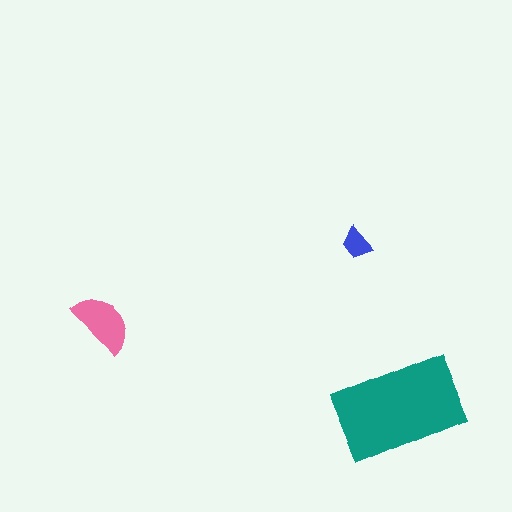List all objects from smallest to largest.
The blue trapezoid, the pink semicircle, the teal rectangle.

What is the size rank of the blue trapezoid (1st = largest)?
3rd.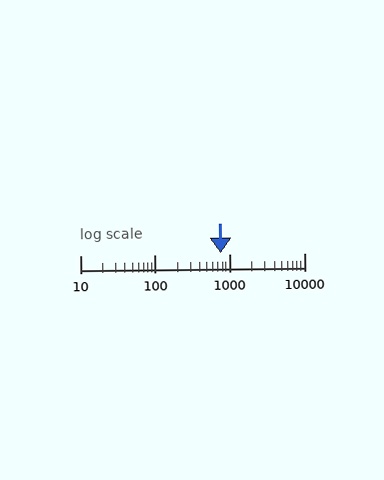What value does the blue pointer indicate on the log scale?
The pointer indicates approximately 770.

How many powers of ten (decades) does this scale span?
The scale spans 3 decades, from 10 to 10000.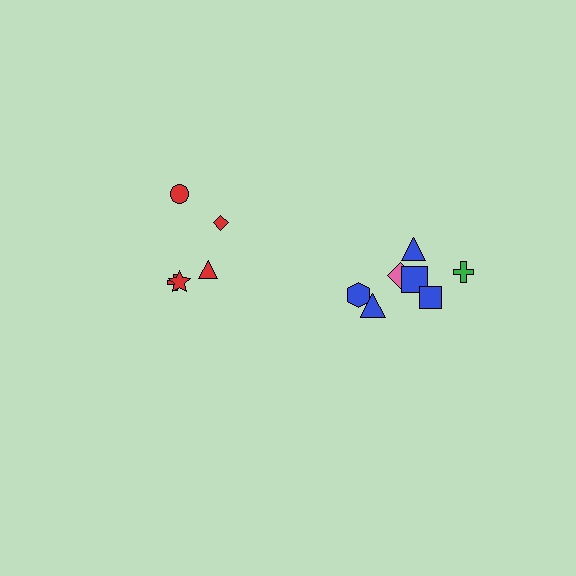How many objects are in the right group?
There are 7 objects.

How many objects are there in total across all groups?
There are 12 objects.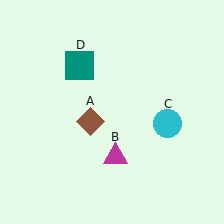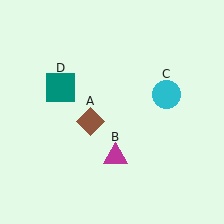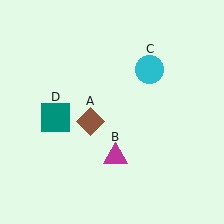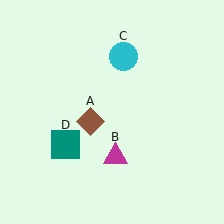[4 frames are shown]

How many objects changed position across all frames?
2 objects changed position: cyan circle (object C), teal square (object D).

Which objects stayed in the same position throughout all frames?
Brown diamond (object A) and magenta triangle (object B) remained stationary.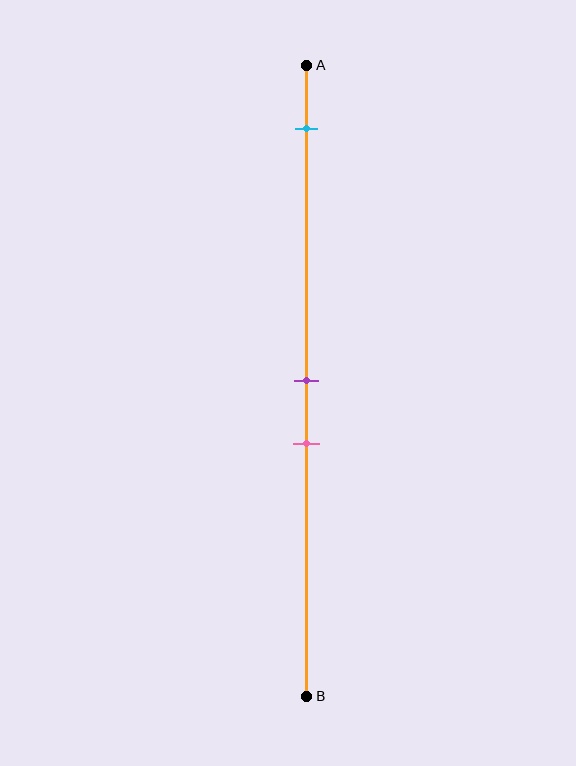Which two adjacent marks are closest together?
The purple and pink marks are the closest adjacent pair.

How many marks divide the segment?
There are 3 marks dividing the segment.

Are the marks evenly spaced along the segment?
No, the marks are not evenly spaced.